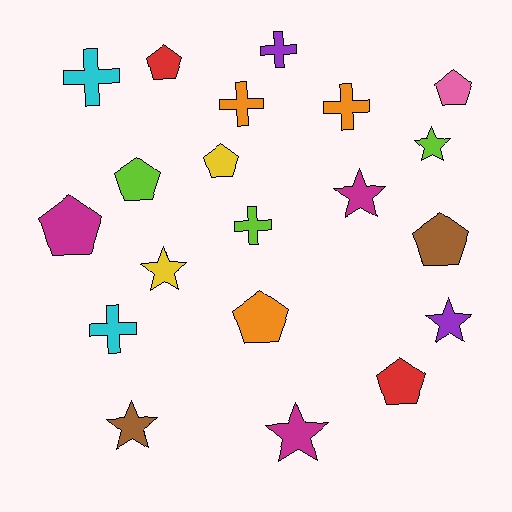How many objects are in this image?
There are 20 objects.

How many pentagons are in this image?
There are 8 pentagons.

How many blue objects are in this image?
There are no blue objects.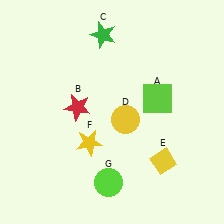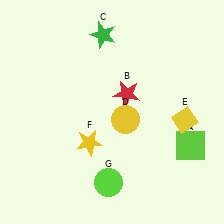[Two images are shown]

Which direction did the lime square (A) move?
The lime square (A) moved down.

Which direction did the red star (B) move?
The red star (B) moved right.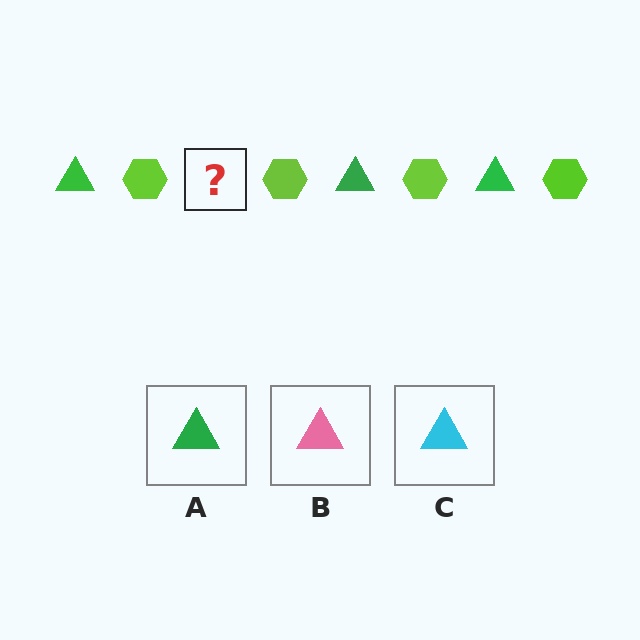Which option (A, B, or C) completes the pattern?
A.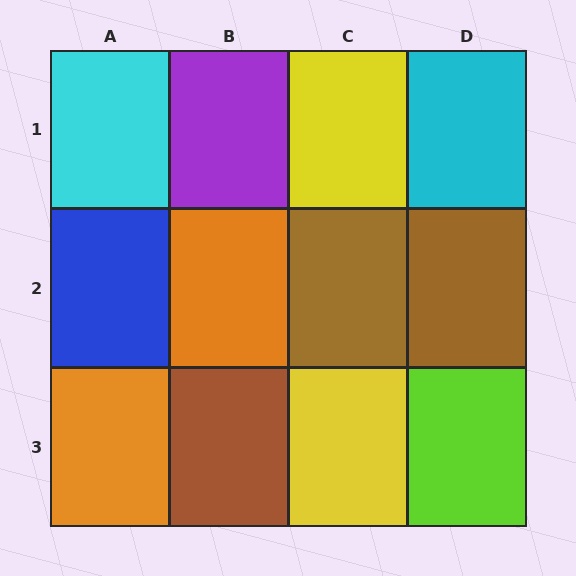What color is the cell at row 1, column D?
Cyan.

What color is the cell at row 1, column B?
Purple.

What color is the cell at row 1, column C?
Yellow.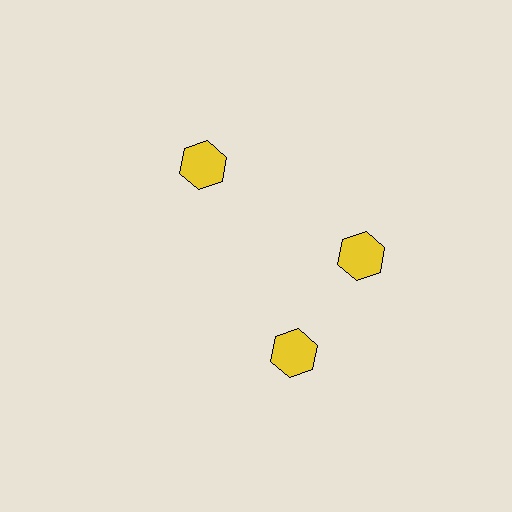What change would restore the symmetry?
The symmetry would be restored by rotating it back into even spacing with its neighbors so that all 3 hexagons sit at equal angles and equal distance from the center.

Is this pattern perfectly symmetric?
No. The 3 yellow hexagons are arranged in a ring, but one element near the 7 o'clock position is rotated out of alignment along the ring, breaking the 3-fold rotational symmetry.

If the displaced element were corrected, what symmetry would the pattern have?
It would have 3-fold rotational symmetry — the pattern would map onto itself every 120 degrees.